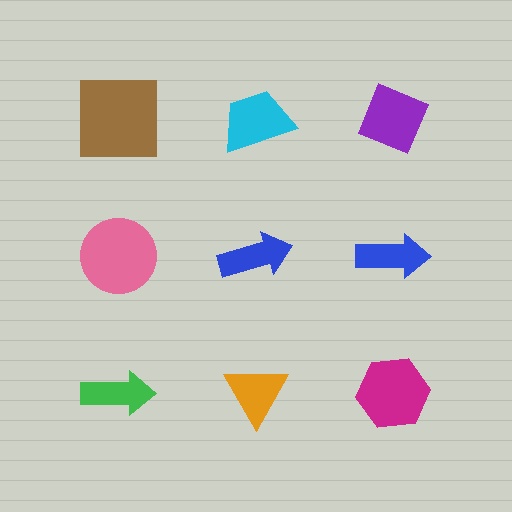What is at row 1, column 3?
A purple diamond.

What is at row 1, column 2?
A cyan trapezoid.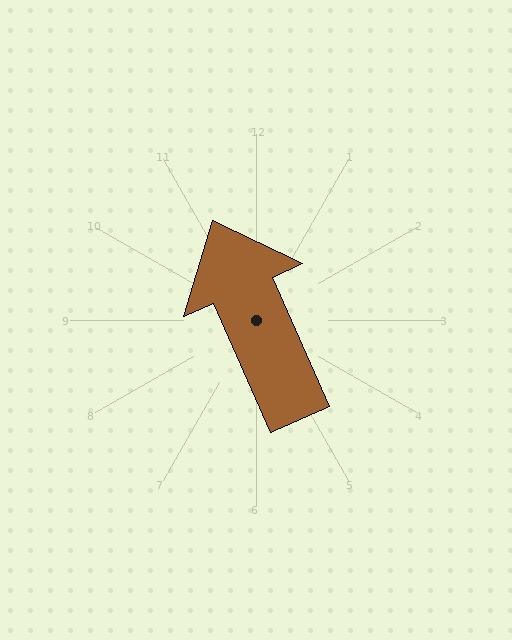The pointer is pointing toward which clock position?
Roughly 11 o'clock.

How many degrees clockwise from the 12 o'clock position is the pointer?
Approximately 336 degrees.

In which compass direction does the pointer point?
Northwest.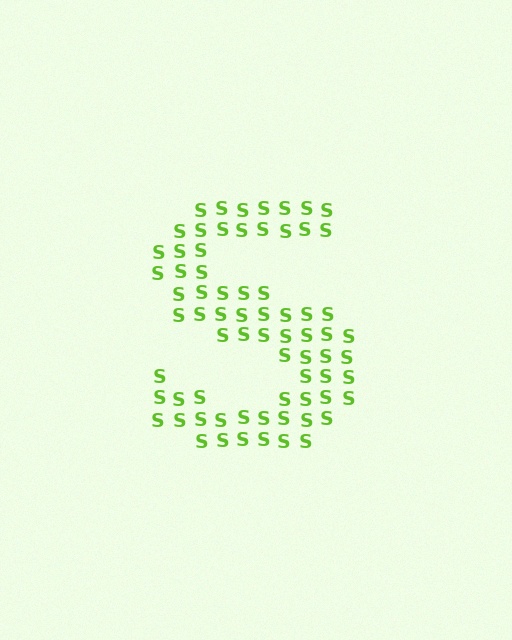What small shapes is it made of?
It is made of small letter S's.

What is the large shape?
The large shape is the letter S.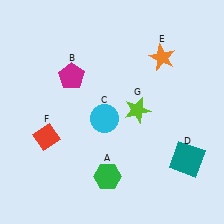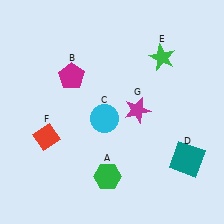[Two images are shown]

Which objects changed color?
E changed from orange to green. G changed from lime to magenta.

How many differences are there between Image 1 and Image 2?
There are 2 differences between the two images.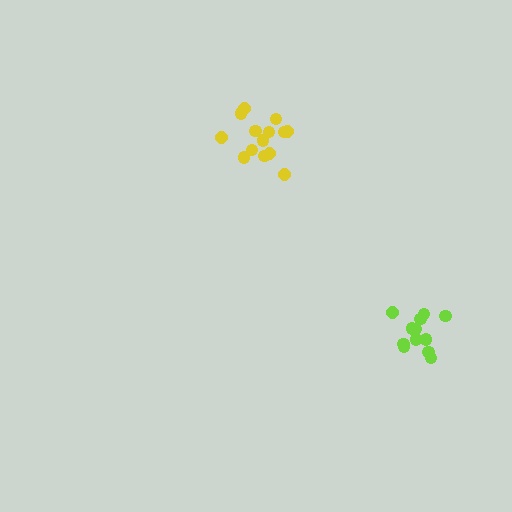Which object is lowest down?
The lime cluster is bottommost.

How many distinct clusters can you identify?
There are 2 distinct clusters.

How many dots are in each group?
Group 1: 14 dots, Group 2: 12 dots (26 total).